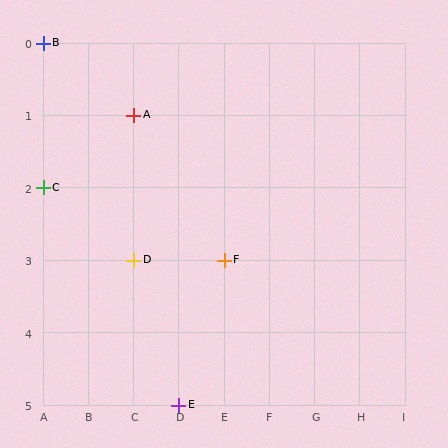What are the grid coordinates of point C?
Point C is at grid coordinates (A, 2).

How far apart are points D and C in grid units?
Points D and C are 2 columns and 1 row apart (about 2.2 grid units diagonally).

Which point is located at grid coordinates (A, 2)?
Point C is at (A, 2).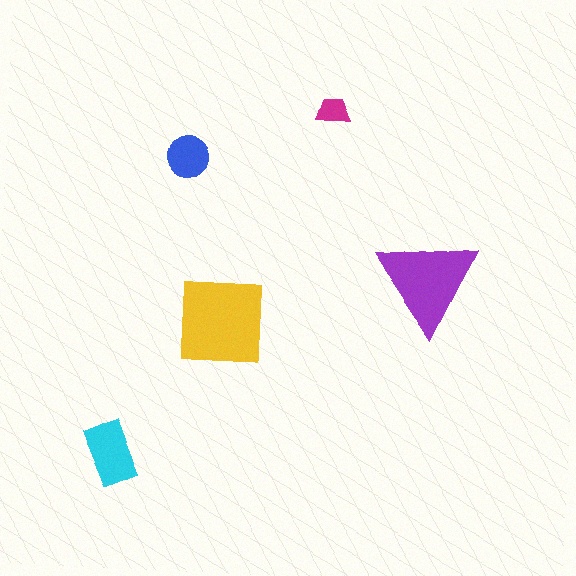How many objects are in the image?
There are 5 objects in the image.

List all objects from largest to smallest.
The yellow square, the purple triangle, the cyan rectangle, the blue circle, the magenta trapezoid.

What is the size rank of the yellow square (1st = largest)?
1st.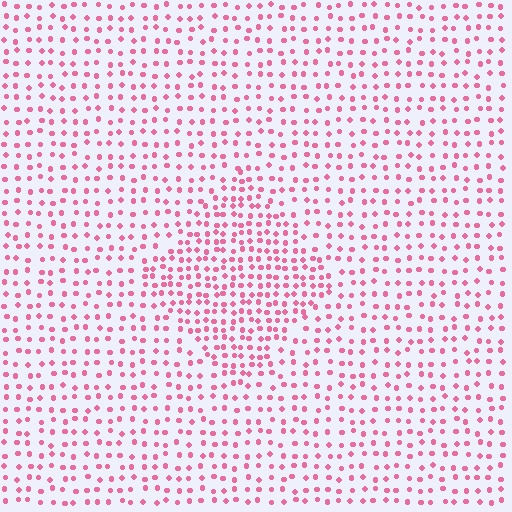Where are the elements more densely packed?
The elements are more densely packed inside the diamond boundary.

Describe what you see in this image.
The image contains small pink elements arranged at two different densities. A diamond-shaped region is visible where the elements are more densely packed than the surrounding area.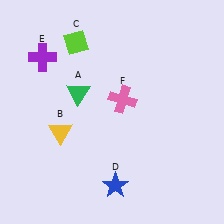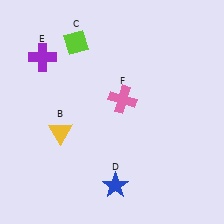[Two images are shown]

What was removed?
The green triangle (A) was removed in Image 2.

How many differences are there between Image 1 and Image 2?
There is 1 difference between the two images.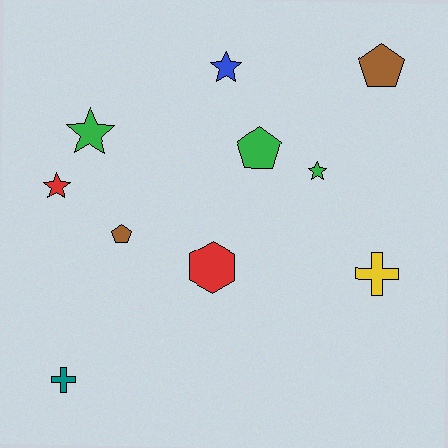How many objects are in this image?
There are 10 objects.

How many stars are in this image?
There are 4 stars.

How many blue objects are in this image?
There is 1 blue object.